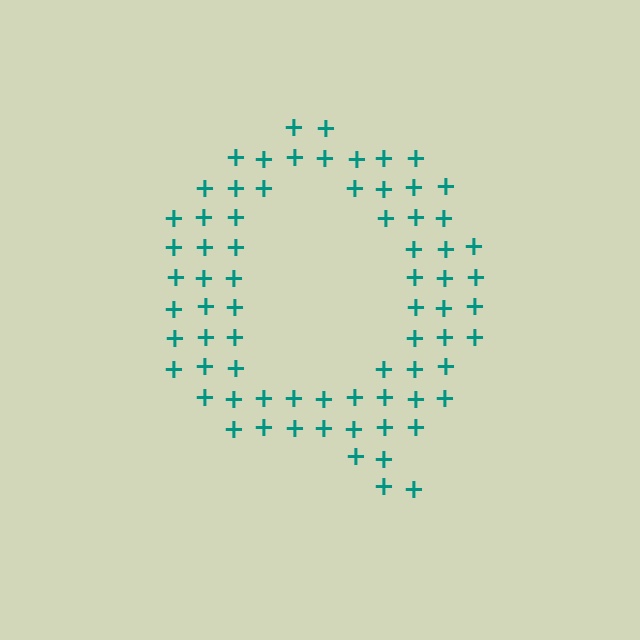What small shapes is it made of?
It is made of small plus signs.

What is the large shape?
The large shape is the letter Q.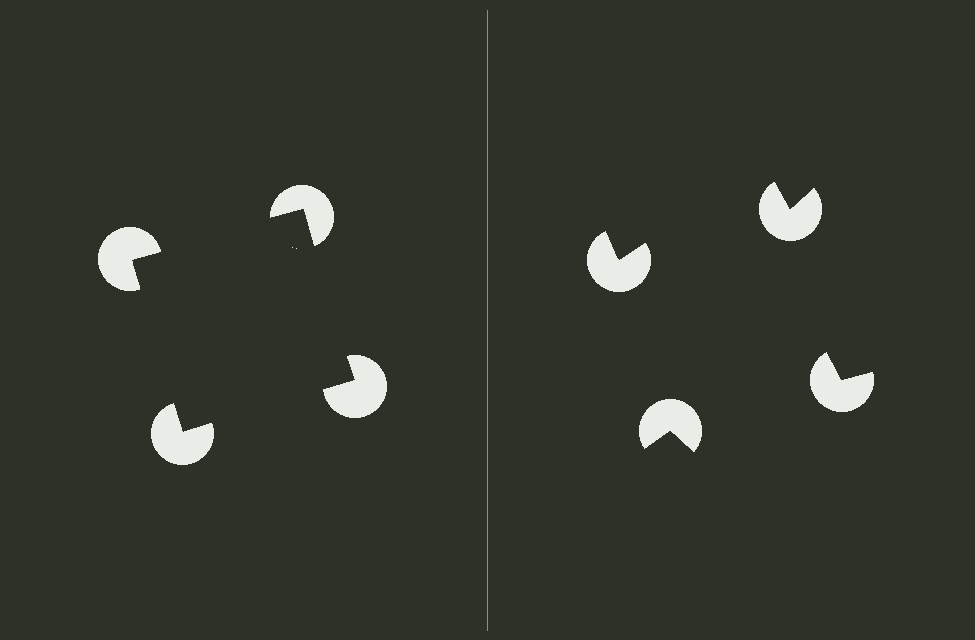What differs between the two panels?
The pac-man discs are positioned identically on both sides; only the wedge orientations differ. On the left they align to a square; on the right they are misaligned.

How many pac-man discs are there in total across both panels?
8 — 4 on each side.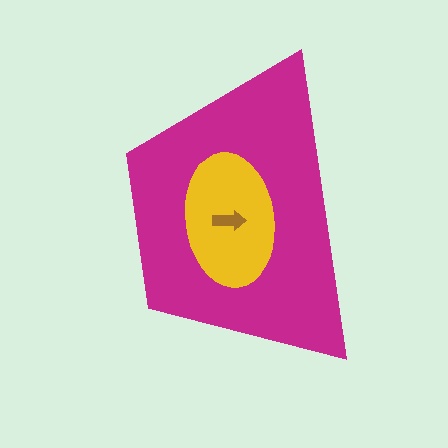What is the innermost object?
The brown arrow.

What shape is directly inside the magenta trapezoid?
The yellow ellipse.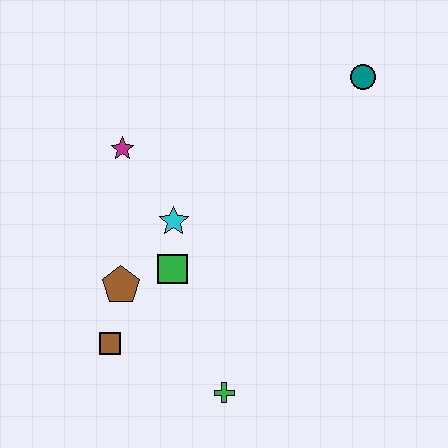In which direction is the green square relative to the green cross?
The green square is above the green cross.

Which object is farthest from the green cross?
The teal circle is farthest from the green cross.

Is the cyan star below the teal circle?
Yes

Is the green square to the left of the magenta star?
No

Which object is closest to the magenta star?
The cyan star is closest to the magenta star.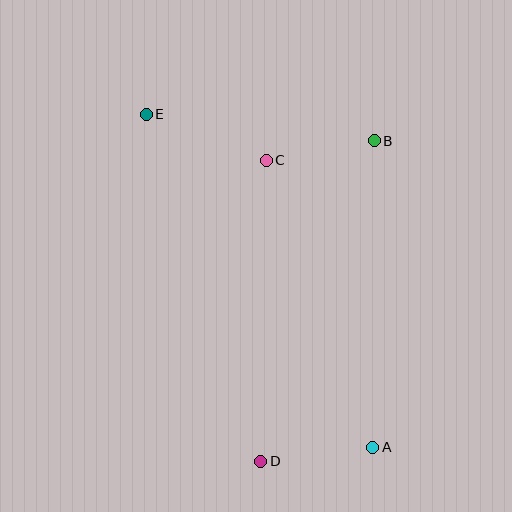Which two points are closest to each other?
Points B and C are closest to each other.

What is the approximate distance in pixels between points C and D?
The distance between C and D is approximately 301 pixels.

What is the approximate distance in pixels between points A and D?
The distance between A and D is approximately 113 pixels.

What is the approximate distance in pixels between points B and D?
The distance between B and D is approximately 340 pixels.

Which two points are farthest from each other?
Points A and E are farthest from each other.